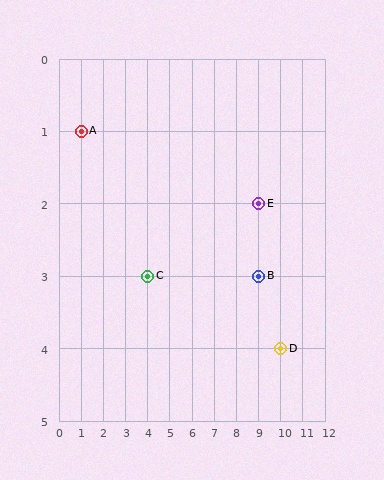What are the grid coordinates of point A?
Point A is at grid coordinates (1, 1).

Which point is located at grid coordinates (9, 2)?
Point E is at (9, 2).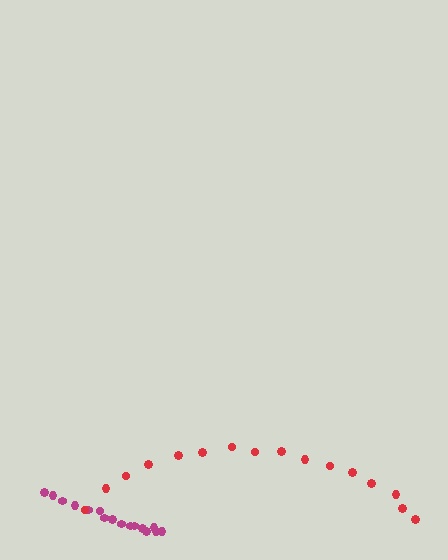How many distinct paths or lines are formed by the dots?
There are 2 distinct paths.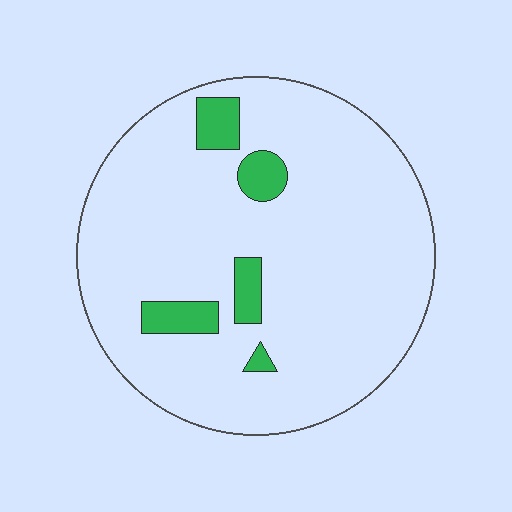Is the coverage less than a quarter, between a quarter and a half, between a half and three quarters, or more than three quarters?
Less than a quarter.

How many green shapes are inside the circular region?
5.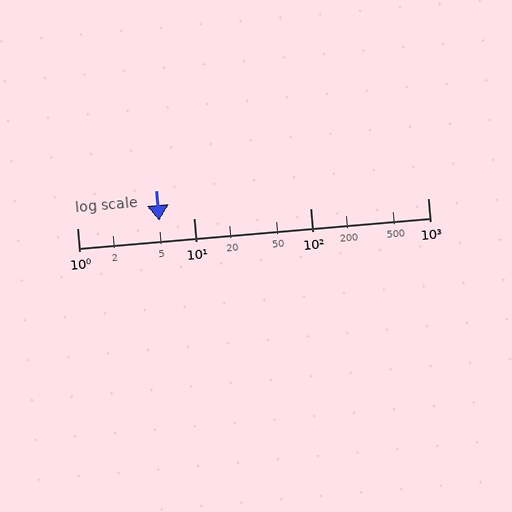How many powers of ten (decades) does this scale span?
The scale spans 3 decades, from 1 to 1000.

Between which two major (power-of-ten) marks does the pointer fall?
The pointer is between 1 and 10.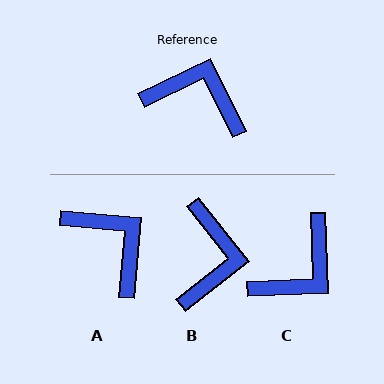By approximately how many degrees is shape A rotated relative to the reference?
Approximately 31 degrees clockwise.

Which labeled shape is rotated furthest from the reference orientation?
C, about 114 degrees away.